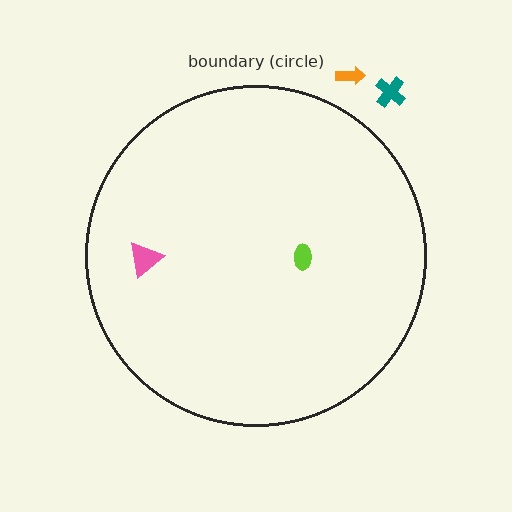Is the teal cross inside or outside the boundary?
Outside.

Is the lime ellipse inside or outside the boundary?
Inside.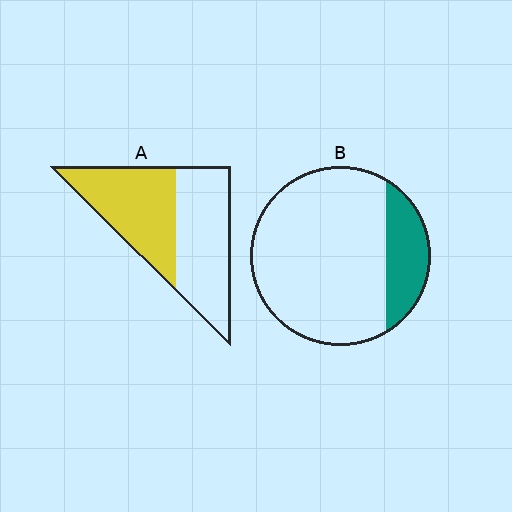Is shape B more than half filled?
No.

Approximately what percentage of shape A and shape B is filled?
A is approximately 50% and B is approximately 20%.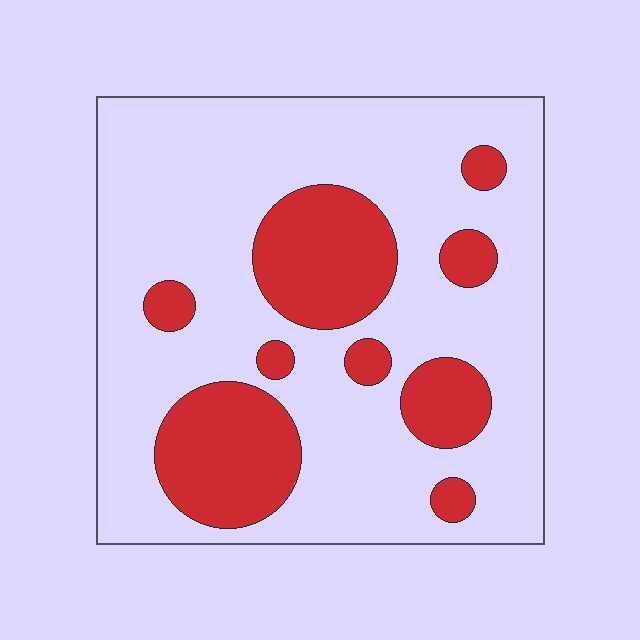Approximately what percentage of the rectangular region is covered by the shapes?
Approximately 25%.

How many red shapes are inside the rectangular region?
9.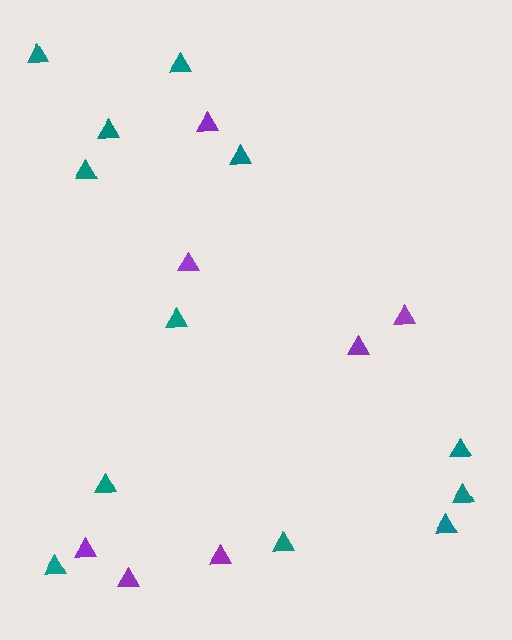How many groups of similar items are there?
There are 2 groups: one group of purple triangles (7) and one group of teal triangles (12).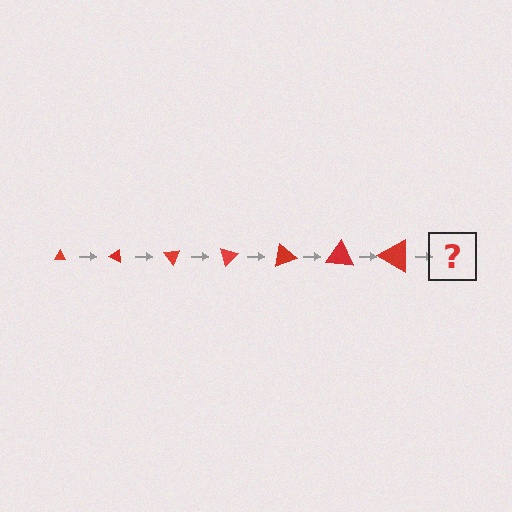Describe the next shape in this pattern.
It should be a triangle, larger than the previous one and rotated 175 degrees from the start.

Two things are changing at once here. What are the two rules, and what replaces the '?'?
The two rules are that the triangle grows larger each step and it rotates 25 degrees each step. The '?' should be a triangle, larger than the previous one and rotated 175 degrees from the start.